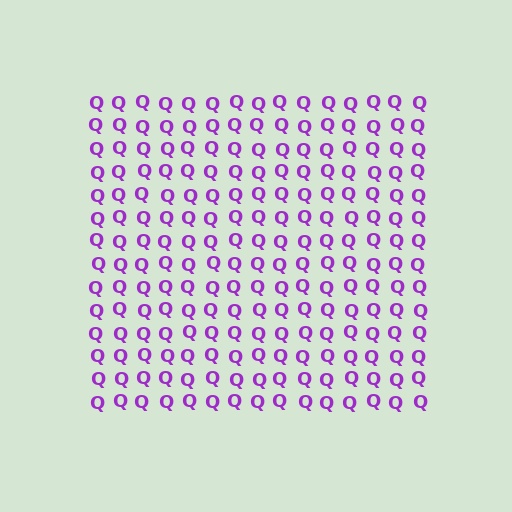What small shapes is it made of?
It is made of small letter Q's.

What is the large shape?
The large shape is a square.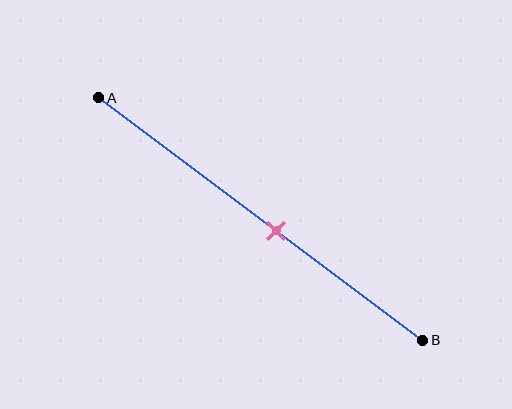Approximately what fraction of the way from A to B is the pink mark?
The pink mark is approximately 55% of the way from A to B.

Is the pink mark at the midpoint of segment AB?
No, the mark is at about 55% from A, not at the 50% midpoint.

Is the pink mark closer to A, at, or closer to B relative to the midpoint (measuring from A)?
The pink mark is closer to point B than the midpoint of segment AB.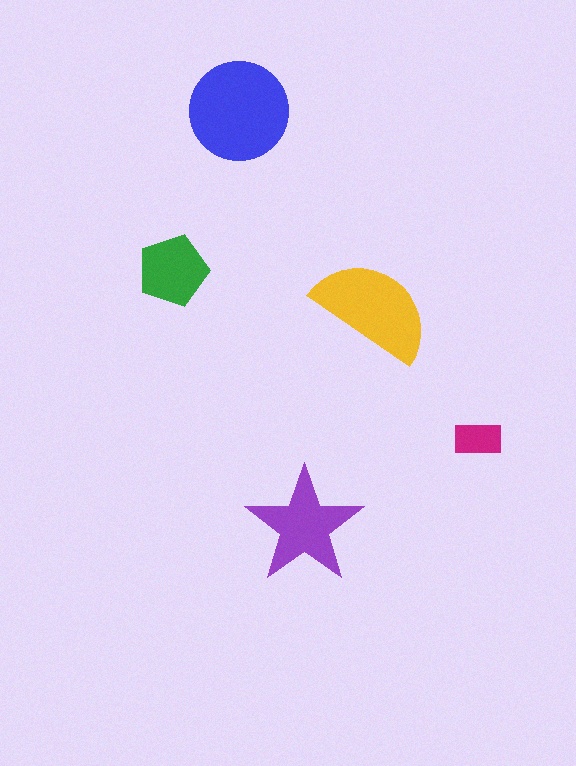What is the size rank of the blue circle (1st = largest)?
1st.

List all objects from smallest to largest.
The magenta rectangle, the green pentagon, the purple star, the yellow semicircle, the blue circle.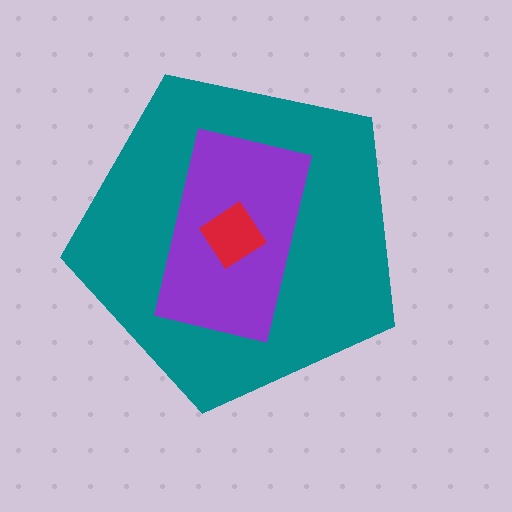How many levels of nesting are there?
3.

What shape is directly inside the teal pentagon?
The purple rectangle.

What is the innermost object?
The red diamond.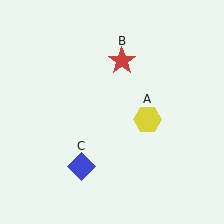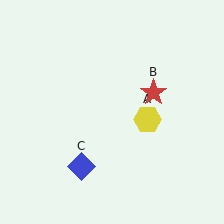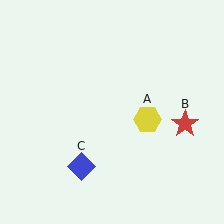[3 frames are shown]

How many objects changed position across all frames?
1 object changed position: red star (object B).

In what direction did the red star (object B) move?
The red star (object B) moved down and to the right.